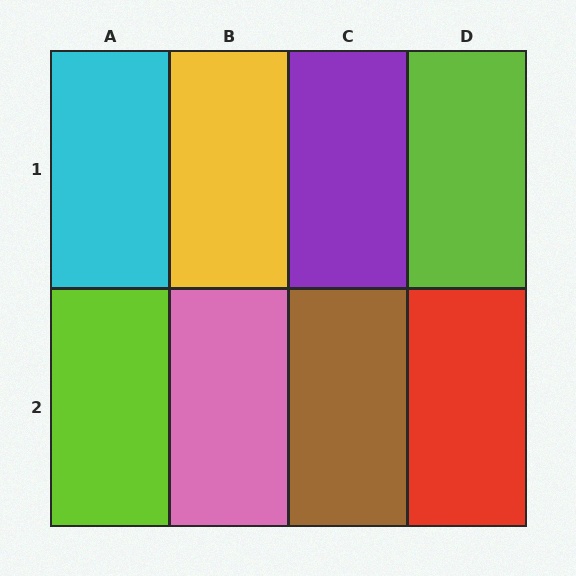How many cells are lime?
2 cells are lime.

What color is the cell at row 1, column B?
Yellow.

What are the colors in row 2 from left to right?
Lime, pink, brown, red.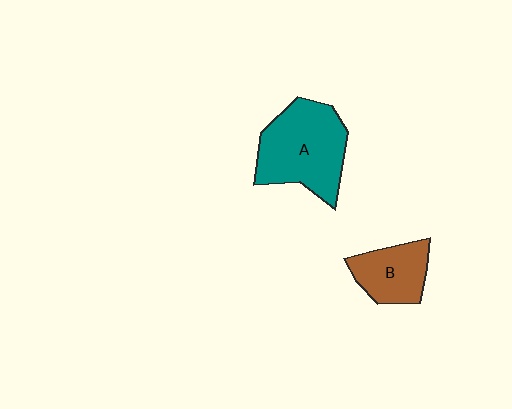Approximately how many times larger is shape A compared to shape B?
Approximately 1.8 times.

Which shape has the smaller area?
Shape B (brown).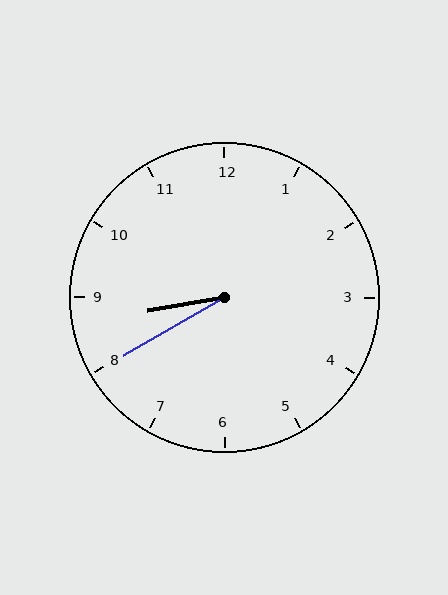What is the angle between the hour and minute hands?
Approximately 20 degrees.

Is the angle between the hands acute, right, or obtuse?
It is acute.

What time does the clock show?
8:40.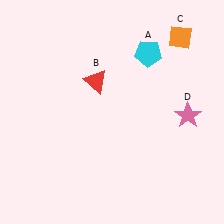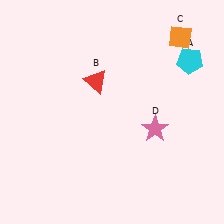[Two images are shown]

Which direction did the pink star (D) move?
The pink star (D) moved left.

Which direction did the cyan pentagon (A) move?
The cyan pentagon (A) moved right.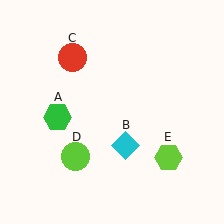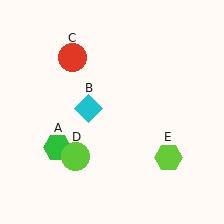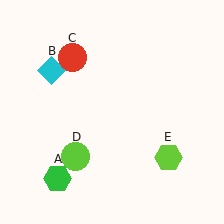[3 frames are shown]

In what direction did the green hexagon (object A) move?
The green hexagon (object A) moved down.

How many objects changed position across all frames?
2 objects changed position: green hexagon (object A), cyan diamond (object B).